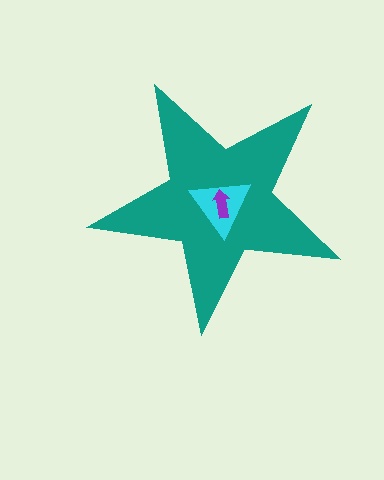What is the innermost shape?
The purple arrow.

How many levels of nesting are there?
3.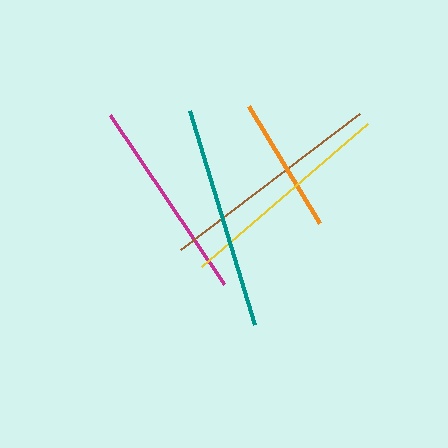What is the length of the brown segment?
The brown segment is approximately 225 pixels long.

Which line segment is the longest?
The brown line is the longest at approximately 225 pixels.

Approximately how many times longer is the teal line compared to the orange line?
The teal line is approximately 1.6 times the length of the orange line.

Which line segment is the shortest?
The orange line is the shortest at approximately 137 pixels.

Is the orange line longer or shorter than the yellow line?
The yellow line is longer than the orange line.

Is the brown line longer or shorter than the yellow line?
The brown line is longer than the yellow line.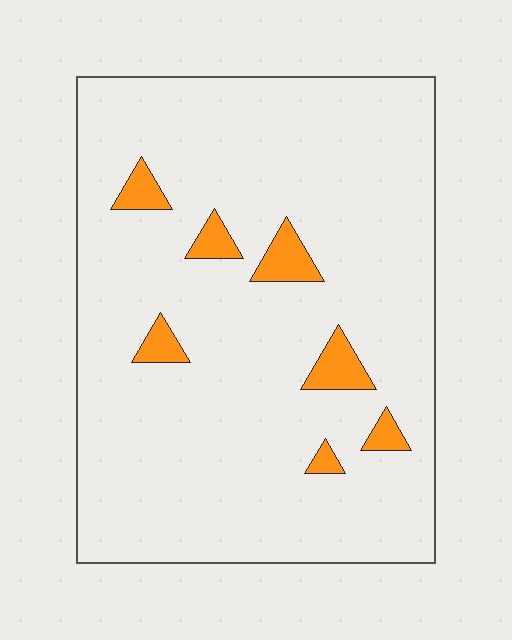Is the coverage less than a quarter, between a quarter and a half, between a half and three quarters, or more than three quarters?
Less than a quarter.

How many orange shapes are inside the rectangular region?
7.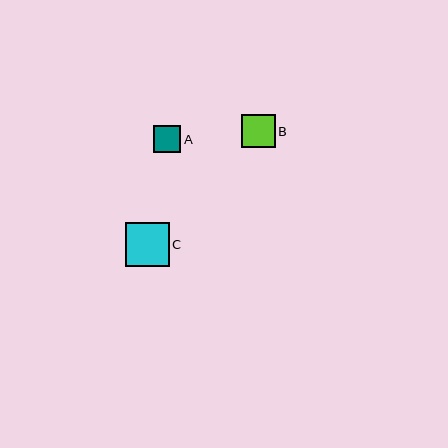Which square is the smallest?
Square A is the smallest with a size of approximately 27 pixels.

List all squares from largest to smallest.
From largest to smallest: C, B, A.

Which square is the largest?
Square C is the largest with a size of approximately 44 pixels.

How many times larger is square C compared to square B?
Square C is approximately 1.3 times the size of square B.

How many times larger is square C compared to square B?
Square C is approximately 1.3 times the size of square B.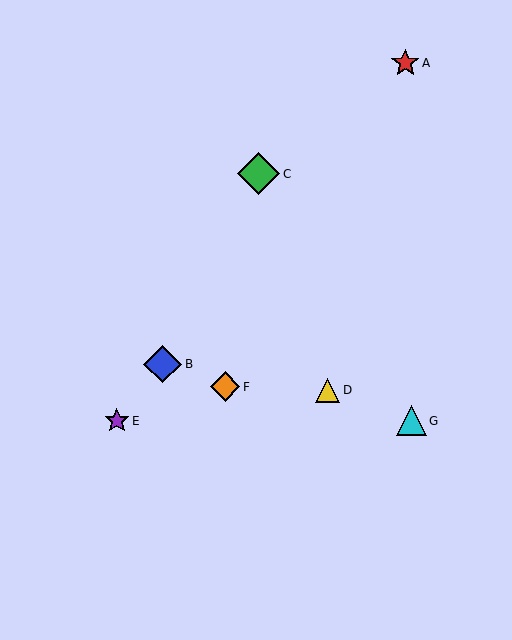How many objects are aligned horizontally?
2 objects (E, G) are aligned horizontally.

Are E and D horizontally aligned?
No, E is at y≈421 and D is at y≈390.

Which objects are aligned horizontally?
Objects E, G are aligned horizontally.